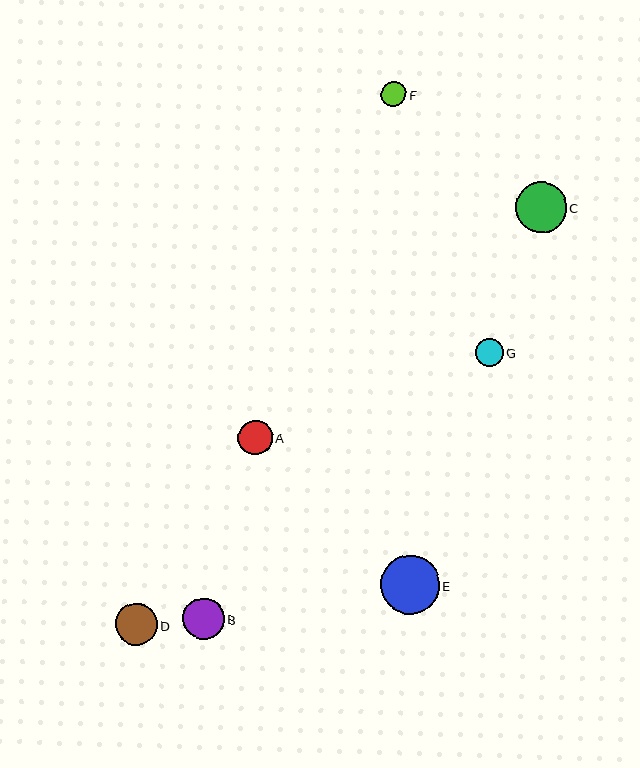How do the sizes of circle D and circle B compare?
Circle D and circle B are approximately the same size.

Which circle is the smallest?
Circle F is the smallest with a size of approximately 26 pixels.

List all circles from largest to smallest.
From largest to smallest: E, C, D, B, A, G, F.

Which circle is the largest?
Circle E is the largest with a size of approximately 59 pixels.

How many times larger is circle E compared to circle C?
Circle E is approximately 1.2 times the size of circle C.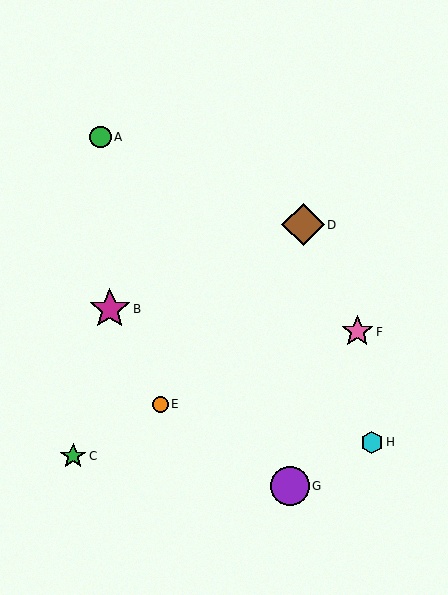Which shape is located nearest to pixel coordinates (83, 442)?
The green star (labeled C) at (73, 456) is nearest to that location.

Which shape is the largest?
The brown diamond (labeled D) is the largest.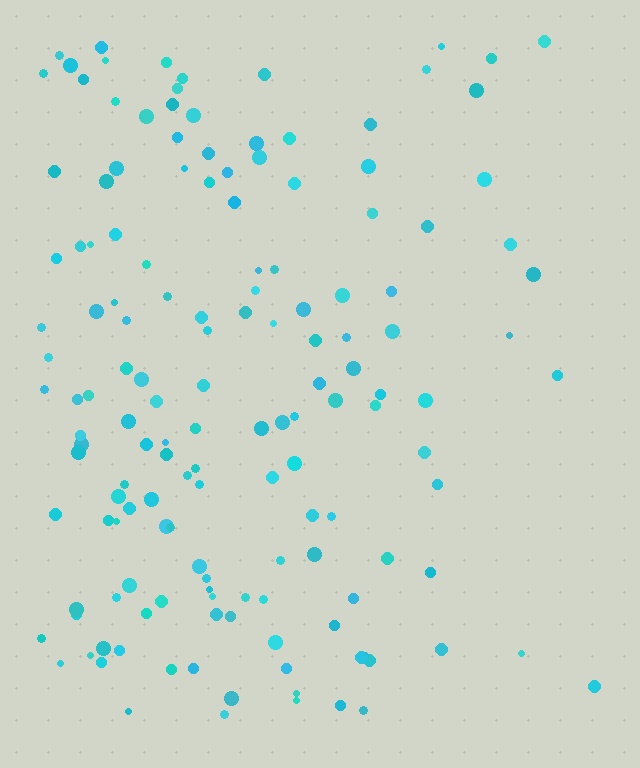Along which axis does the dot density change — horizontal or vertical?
Horizontal.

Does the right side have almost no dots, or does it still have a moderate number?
Still a moderate number, just noticeably fewer than the left.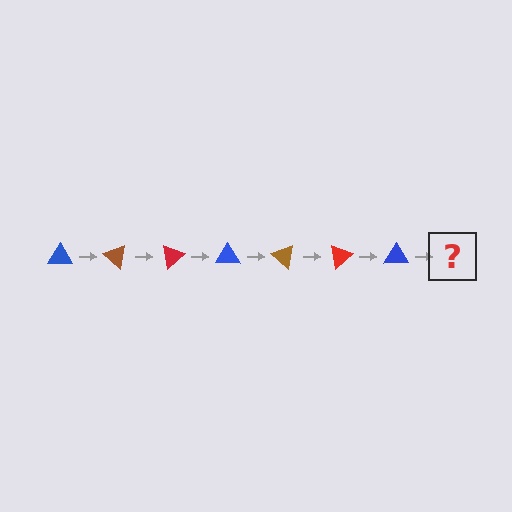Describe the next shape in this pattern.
It should be a brown triangle, rotated 280 degrees from the start.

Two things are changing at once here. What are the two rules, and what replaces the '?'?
The two rules are that it rotates 40 degrees each step and the color cycles through blue, brown, and red. The '?' should be a brown triangle, rotated 280 degrees from the start.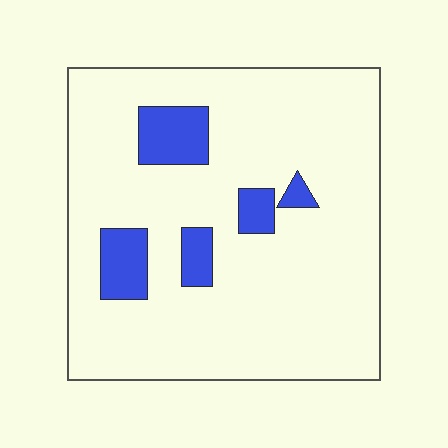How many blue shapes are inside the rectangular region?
5.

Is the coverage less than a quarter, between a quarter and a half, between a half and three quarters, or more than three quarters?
Less than a quarter.